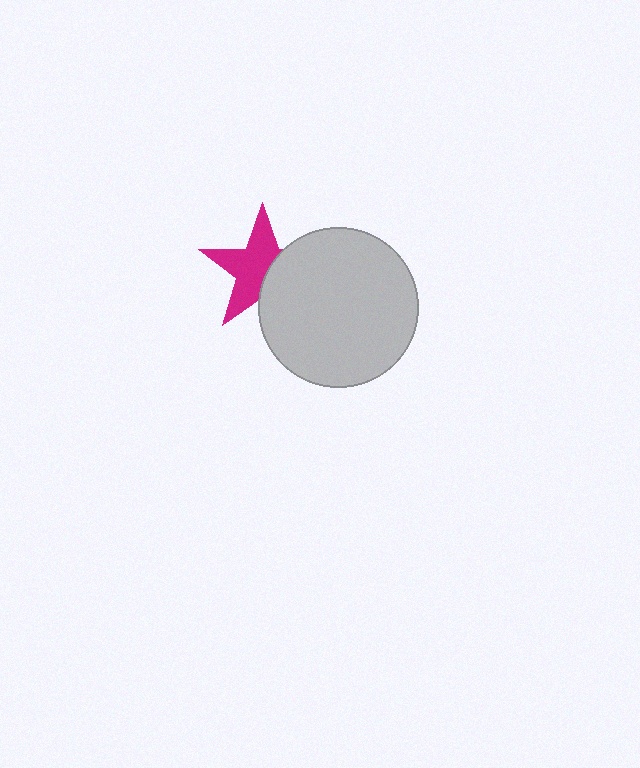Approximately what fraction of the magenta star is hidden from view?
Roughly 39% of the magenta star is hidden behind the light gray circle.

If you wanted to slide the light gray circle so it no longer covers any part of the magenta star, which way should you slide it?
Slide it right — that is the most direct way to separate the two shapes.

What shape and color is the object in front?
The object in front is a light gray circle.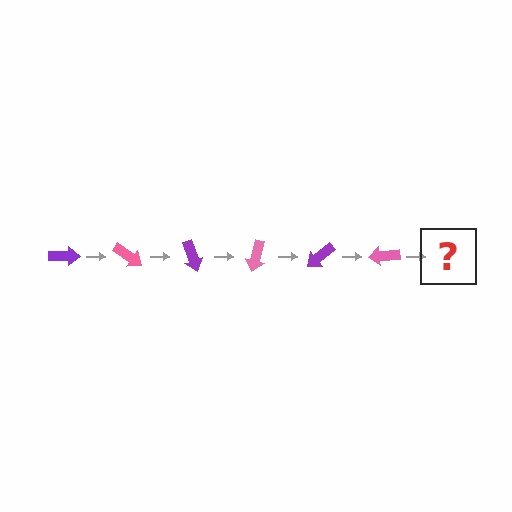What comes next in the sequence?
The next element should be a purple arrow, rotated 210 degrees from the start.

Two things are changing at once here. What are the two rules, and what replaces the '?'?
The two rules are that it rotates 35 degrees each step and the color cycles through purple and pink. The '?' should be a purple arrow, rotated 210 degrees from the start.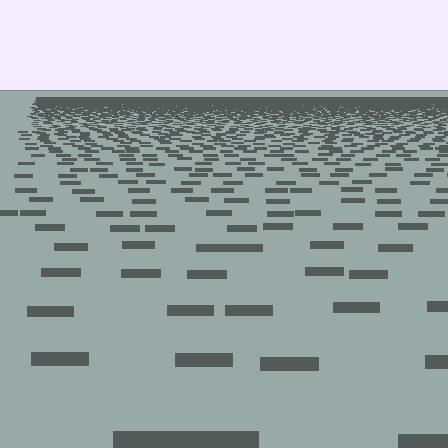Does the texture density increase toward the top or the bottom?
Density increases toward the top.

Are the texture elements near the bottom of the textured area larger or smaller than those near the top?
Larger. Near the bottom, elements are closer to the viewer and appear at a bigger on-screen size.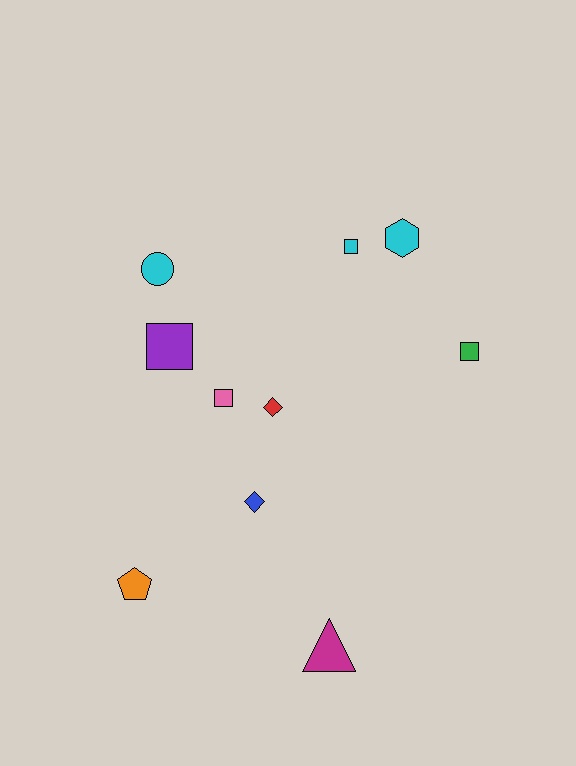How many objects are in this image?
There are 10 objects.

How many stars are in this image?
There are no stars.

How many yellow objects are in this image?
There are no yellow objects.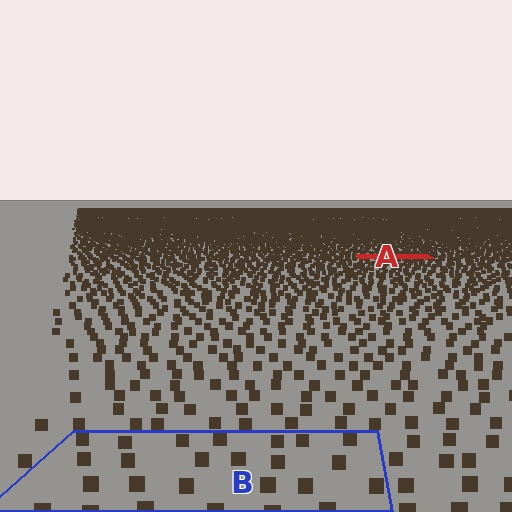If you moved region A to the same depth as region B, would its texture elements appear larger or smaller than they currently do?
They would appear larger. At a closer depth, the same texture elements are projected at a bigger on-screen size.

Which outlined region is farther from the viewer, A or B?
Region A is farther from the viewer — the texture elements inside it appear smaller and more densely packed.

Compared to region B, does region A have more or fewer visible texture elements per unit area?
Region A has more texture elements per unit area — they are packed more densely because it is farther away.